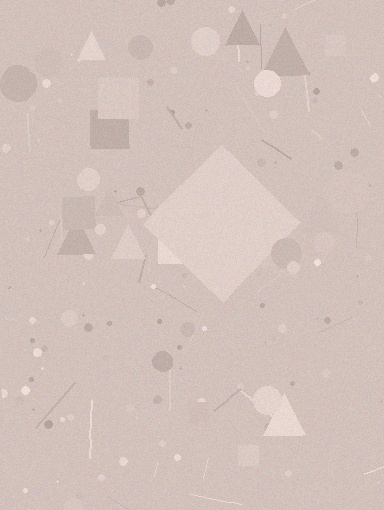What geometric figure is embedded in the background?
A diamond is embedded in the background.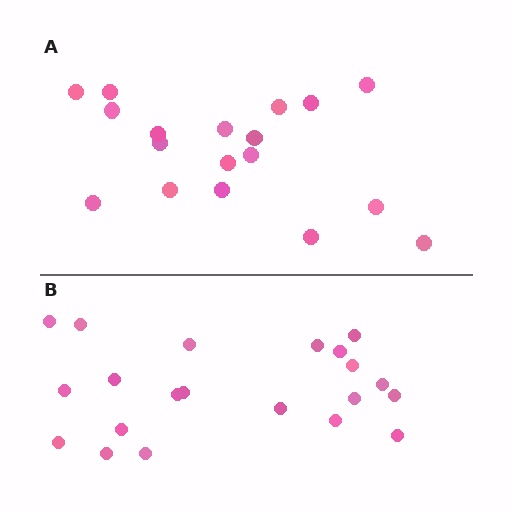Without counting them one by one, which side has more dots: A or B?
Region B (the bottom region) has more dots.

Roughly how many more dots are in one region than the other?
Region B has just a few more — roughly 2 or 3 more dots than region A.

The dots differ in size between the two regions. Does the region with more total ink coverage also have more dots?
No. Region A has more total ink coverage because its dots are larger, but region B actually contains more individual dots. Total area can be misleading — the number of items is what matters here.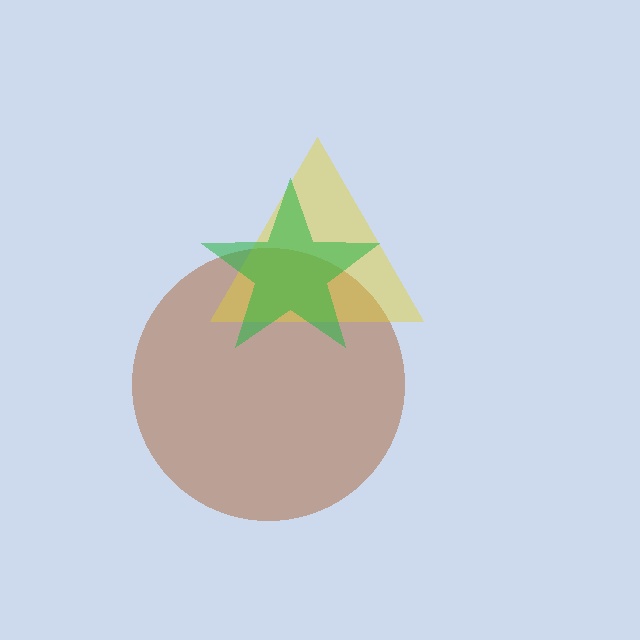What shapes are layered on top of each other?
The layered shapes are: a brown circle, a yellow triangle, a green star.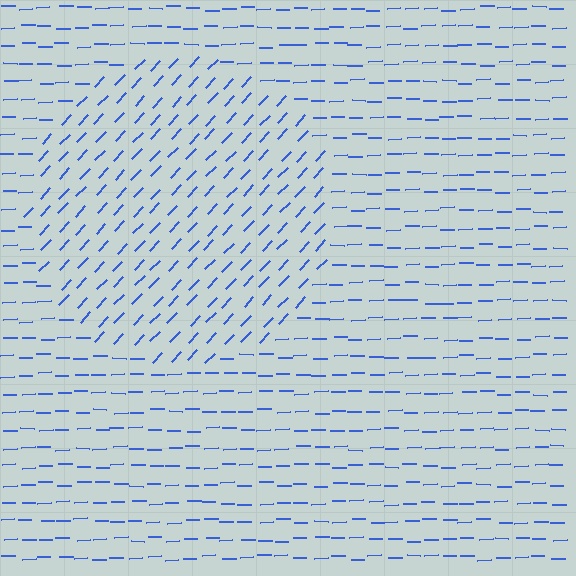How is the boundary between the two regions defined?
The boundary is defined purely by a change in line orientation (approximately 45 degrees difference). All lines are the same color and thickness.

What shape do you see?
I see a circle.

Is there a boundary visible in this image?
Yes, there is a texture boundary formed by a change in line orientation.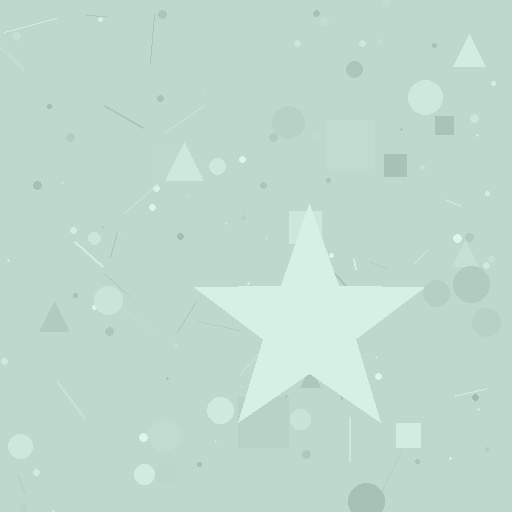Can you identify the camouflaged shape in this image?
The camouflaged shape is a star.